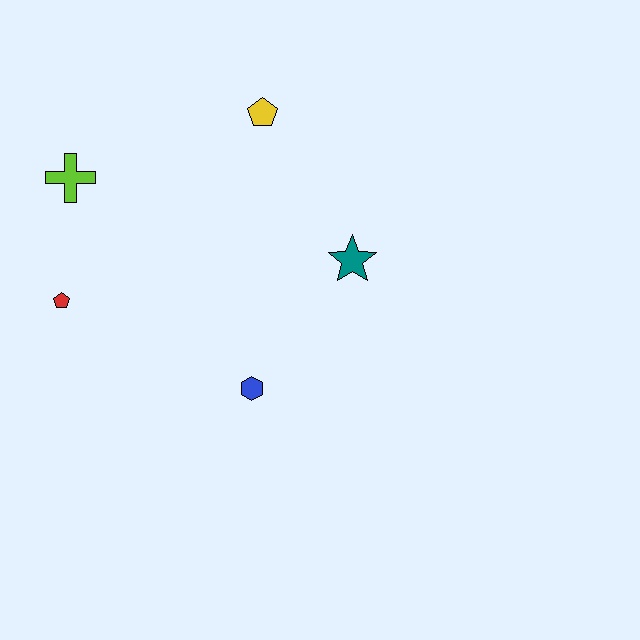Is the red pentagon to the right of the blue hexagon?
No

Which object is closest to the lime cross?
The red pentagon is closest to the lime cross.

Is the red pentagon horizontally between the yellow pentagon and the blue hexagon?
No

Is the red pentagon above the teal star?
No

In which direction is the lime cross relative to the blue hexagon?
The lime cross is above the blue hexagon.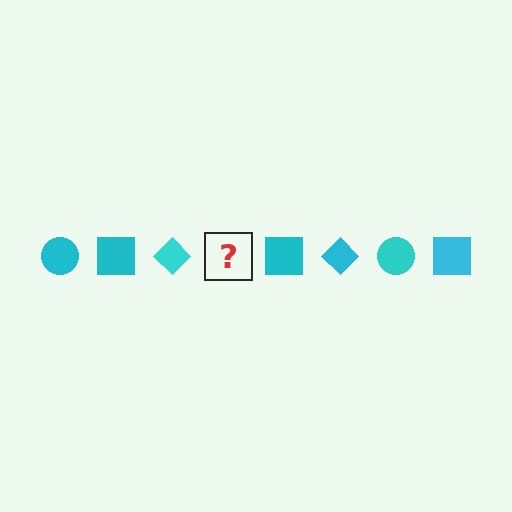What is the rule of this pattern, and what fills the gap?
The rule is that the pattern cycles through circle, square, diamond shapes in cyan. The gap should be filled with a cyan circle.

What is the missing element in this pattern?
The missing element is a cyan circle.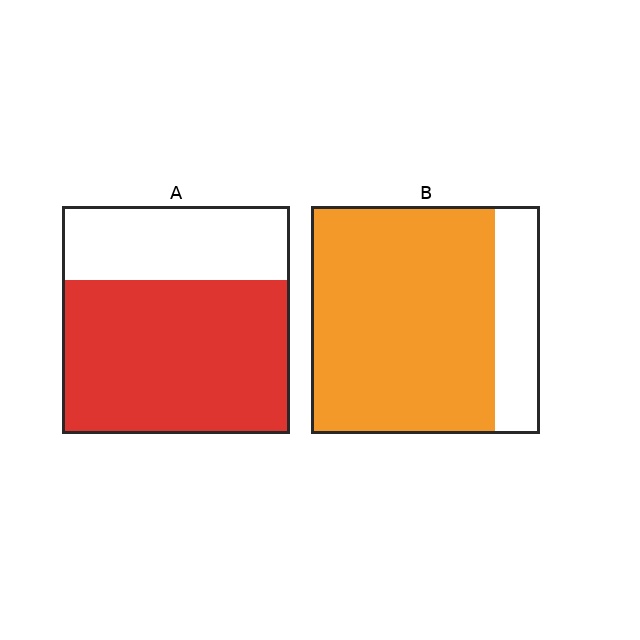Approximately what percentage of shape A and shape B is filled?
A is approximately 70% and B is approximately 80%.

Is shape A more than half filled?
Yes.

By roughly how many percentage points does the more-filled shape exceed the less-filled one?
By roughly 15 percentage points (B over A).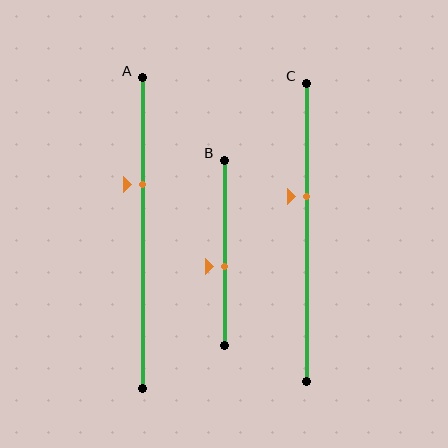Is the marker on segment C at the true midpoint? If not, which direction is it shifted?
No, the marker on segment C is shifted upward by about 12% of the segment length.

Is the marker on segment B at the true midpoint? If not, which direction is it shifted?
No, the marker on segment B is shifted downward by about 7% of the segment length.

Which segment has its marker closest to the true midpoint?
Segment B has its marker closest to the true midpoint.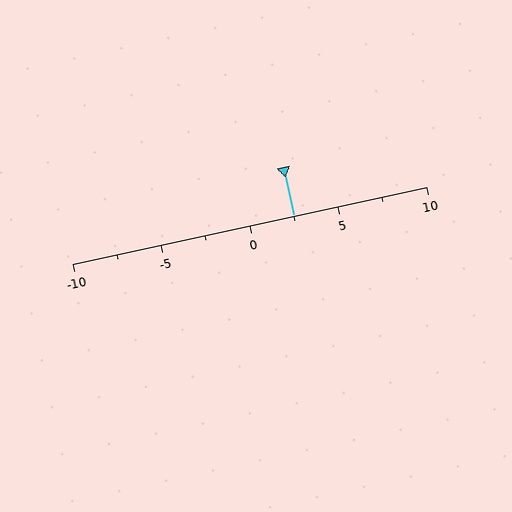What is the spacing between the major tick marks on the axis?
The major ticks are spaced 5 apart.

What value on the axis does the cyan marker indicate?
The marker indicates approximately 2.5.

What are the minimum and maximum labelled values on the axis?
The axis runs from -10 to 10.